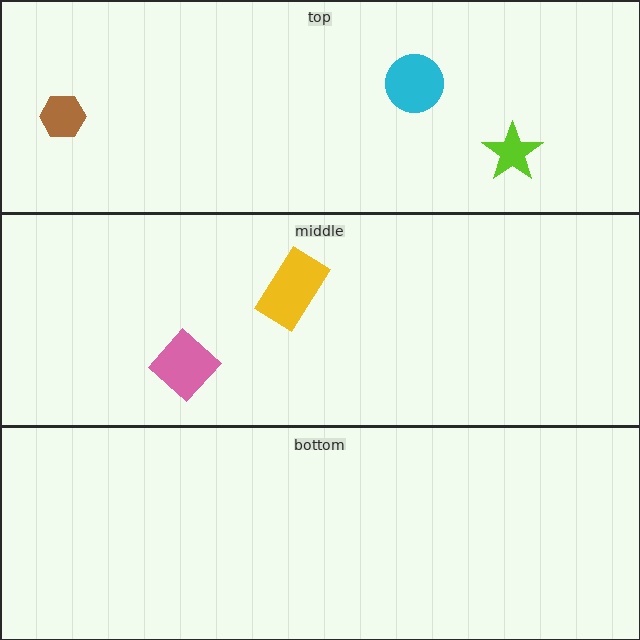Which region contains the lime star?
The top region.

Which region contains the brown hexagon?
The top region.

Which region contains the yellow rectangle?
The middle region.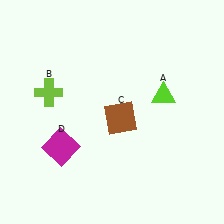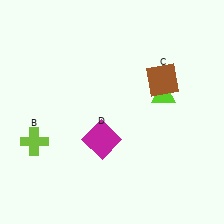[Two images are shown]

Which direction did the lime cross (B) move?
The lime cross (B) moved down.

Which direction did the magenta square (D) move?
The magenta square (D) moved right.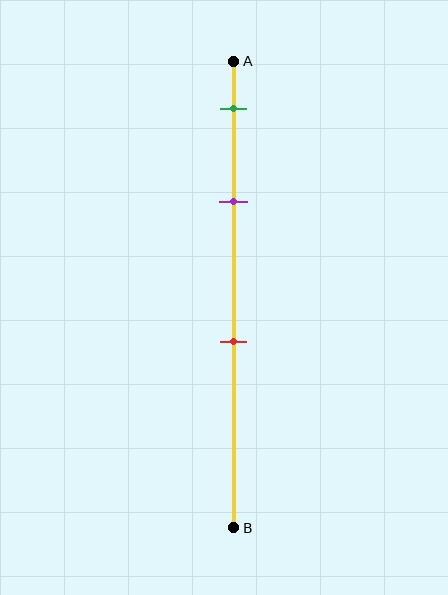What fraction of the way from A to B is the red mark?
The red mark is approximately 60% (0.6) of the way from A to B.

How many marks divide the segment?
There are 3 marks dividing the segment.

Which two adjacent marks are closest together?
The green and purple marks are the closest adjacent pair.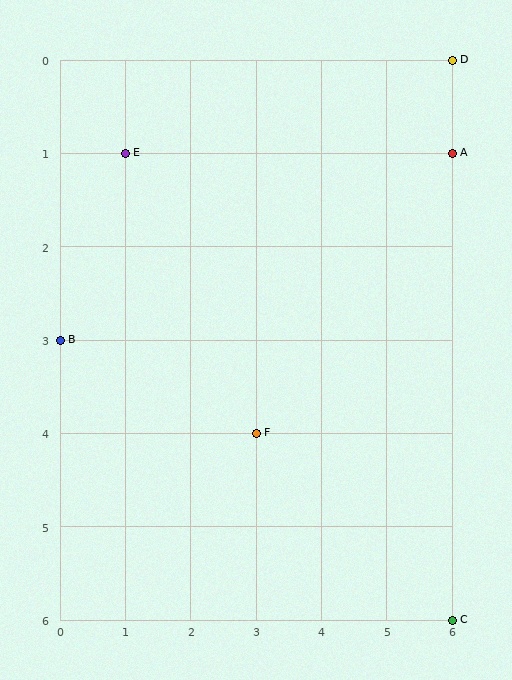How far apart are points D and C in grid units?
Points D and C are 6 rows apart.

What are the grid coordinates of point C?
Point C is at grid coordinates (6, 6).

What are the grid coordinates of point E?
Point E is at grid coordinates (1, 1).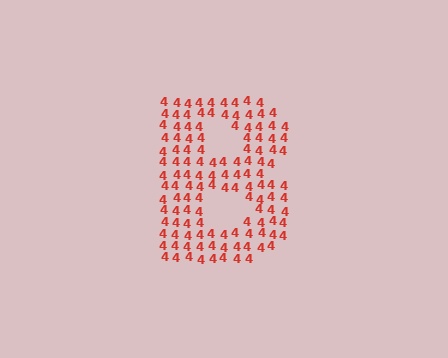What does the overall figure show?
The overall figure shows the letter B.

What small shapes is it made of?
It is made of small digit 4's.